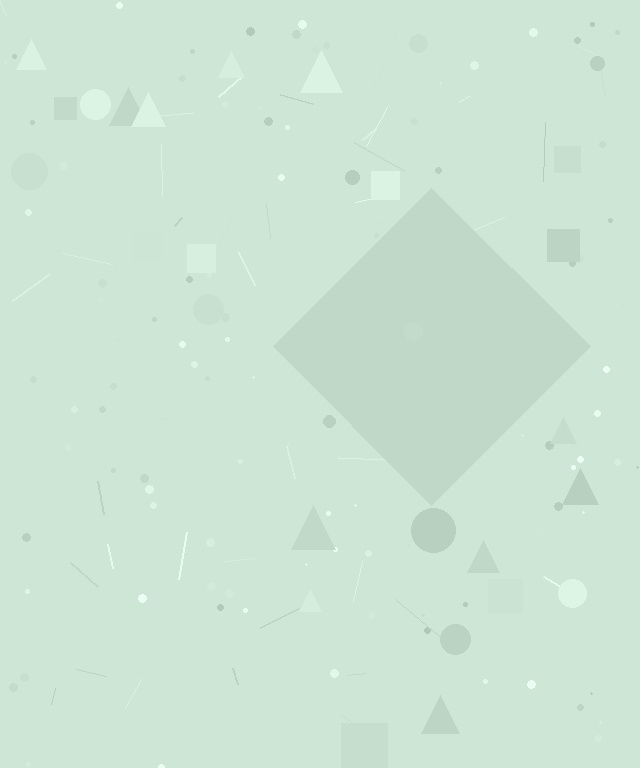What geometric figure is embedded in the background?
A diamond is embedded in the background.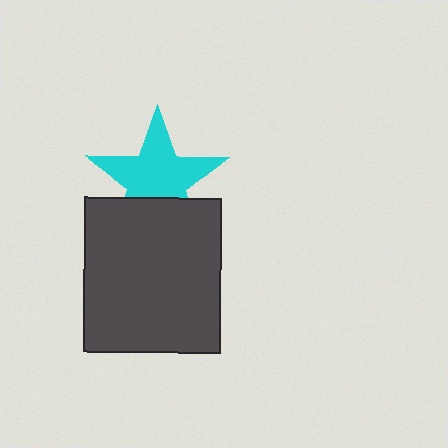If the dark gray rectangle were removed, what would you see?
You would see the complete cyan star.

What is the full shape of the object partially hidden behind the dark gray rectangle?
The partially hidden object is a cyan star.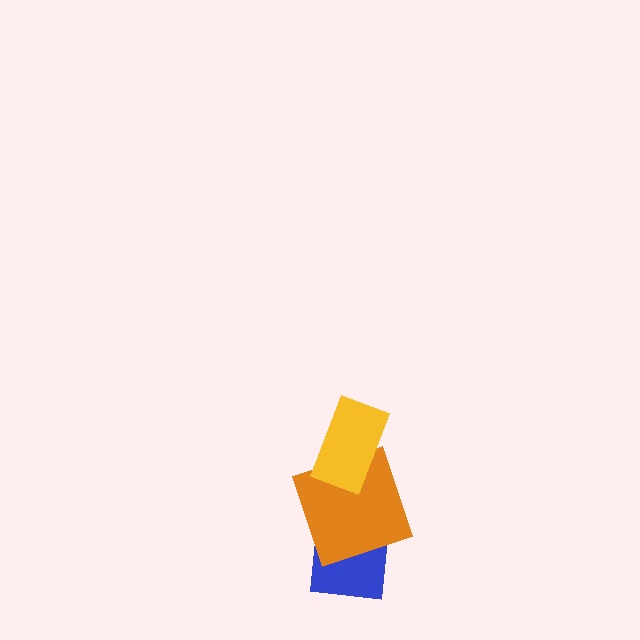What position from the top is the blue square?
The blue square is 3rd from the top.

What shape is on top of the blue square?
The orange square is on top of the blue square.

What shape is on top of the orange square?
The yellow rectangle is on top of the orange square.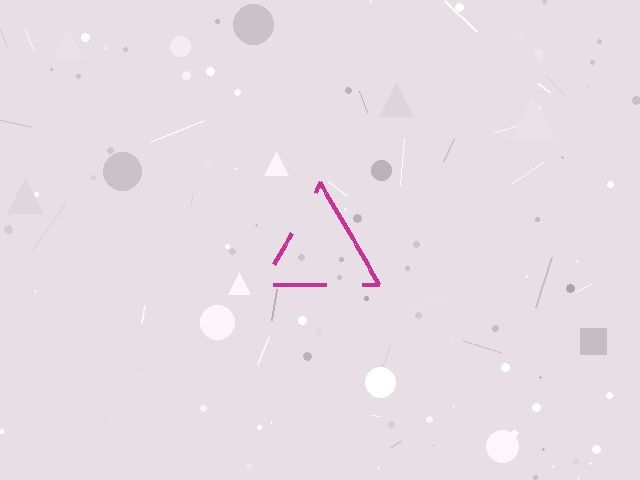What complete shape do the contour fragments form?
The contour fragments form a triangle.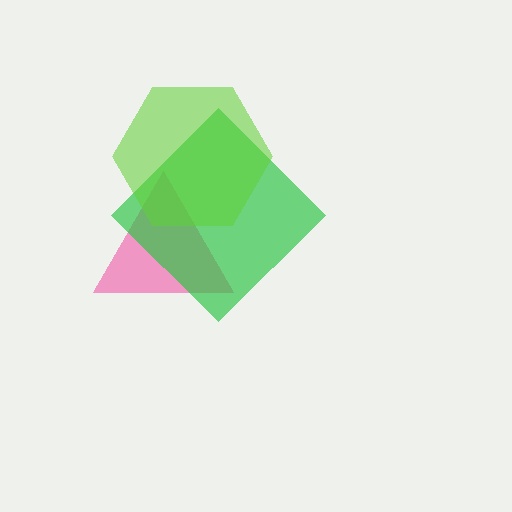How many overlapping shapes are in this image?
There are 3 overlapping shapes in the image.